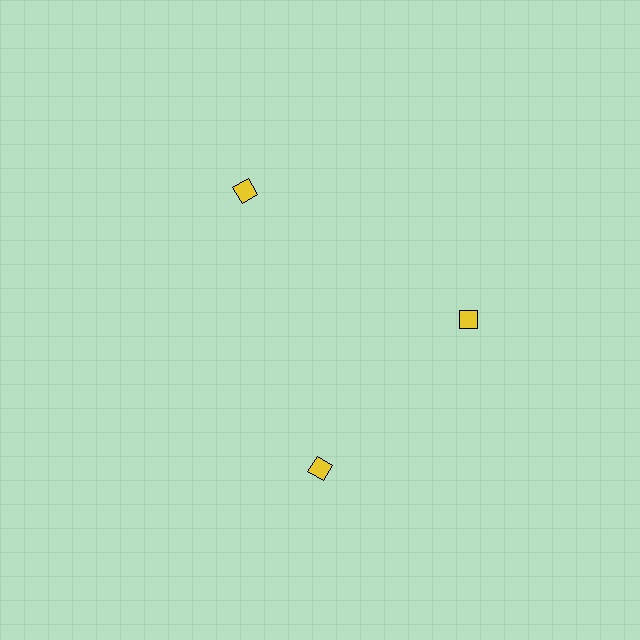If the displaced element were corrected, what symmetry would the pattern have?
It would have 3-fold rotational symmetry — the pattern would map onto itself every 120 degrees.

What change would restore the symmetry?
The symmetry would be restored by rotating it back into even spacing with its neighbors so that all 3 diamonds sit at equal angles and equal distance from the center.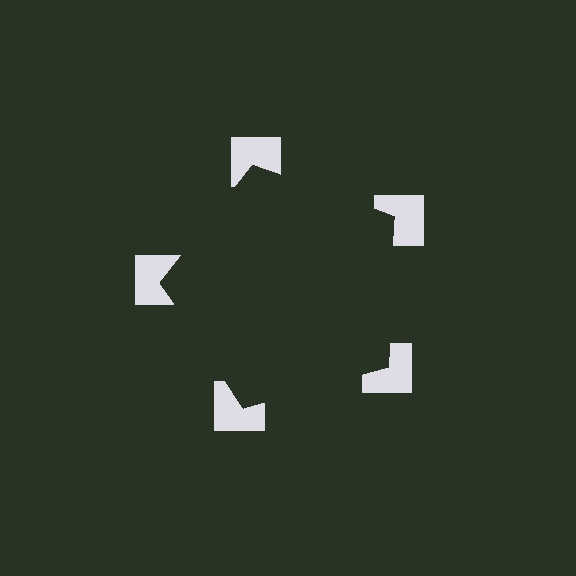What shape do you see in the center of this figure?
An illusory pentagon — its edges are inferred from the aligned wedge cuts in the notched squares, not physically drawn.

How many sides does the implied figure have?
5 sides.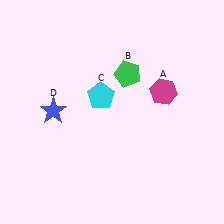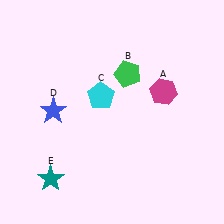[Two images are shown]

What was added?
A teal star (E) was added in Image 2.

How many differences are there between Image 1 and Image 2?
There is 1 difference between the two images.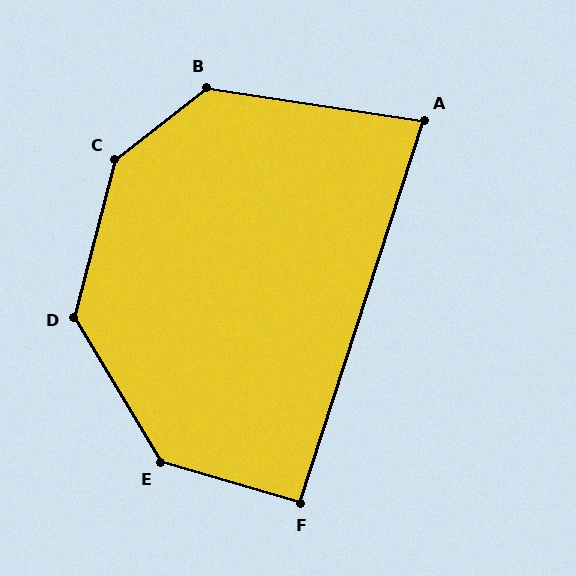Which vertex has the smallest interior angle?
A, at approximately 81 degrees.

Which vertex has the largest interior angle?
C, at approximately 142 degrees.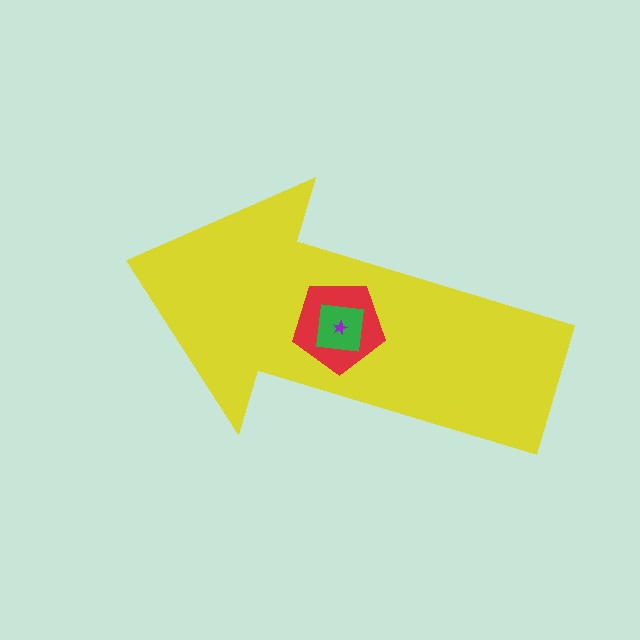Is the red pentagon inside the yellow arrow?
Yes.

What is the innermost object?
The purple star.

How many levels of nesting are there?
4.